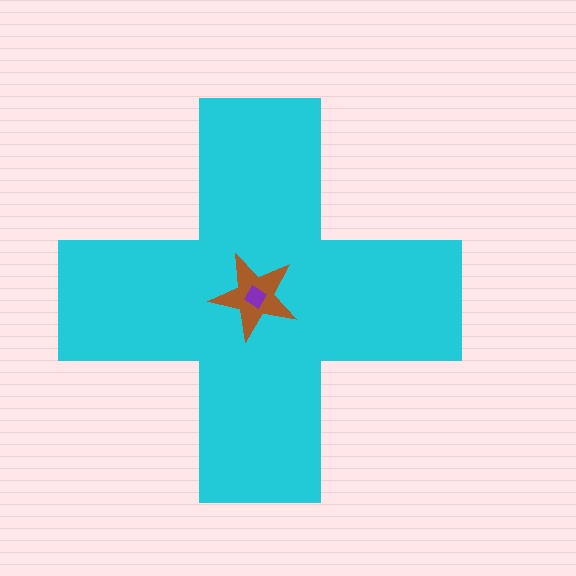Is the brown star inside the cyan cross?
Yes.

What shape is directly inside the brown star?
The purple diamond.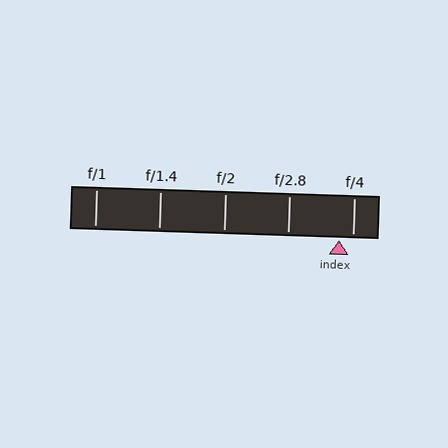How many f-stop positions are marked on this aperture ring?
There are 5 f-stop positions marked.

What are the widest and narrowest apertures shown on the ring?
The widest aperture shown is f/1 and the narrowest is f/4.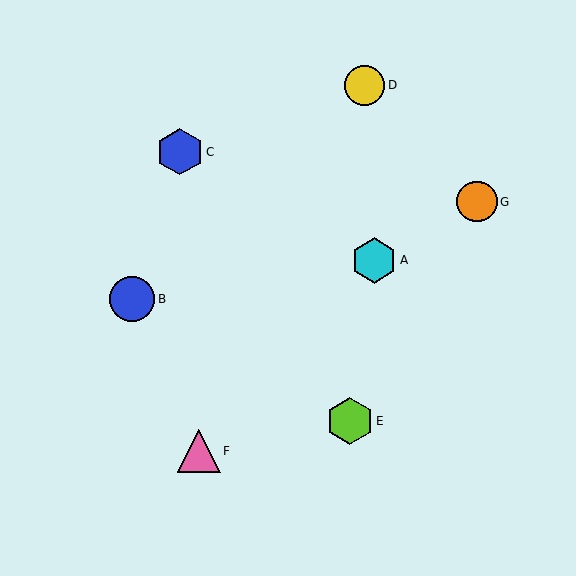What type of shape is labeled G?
Shape G is an orange circle.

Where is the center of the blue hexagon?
The center of the blue hexagon is at (180, 152).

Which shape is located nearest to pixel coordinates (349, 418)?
The lime hexagon (labeled E) at (350, 421) is nearest to that location.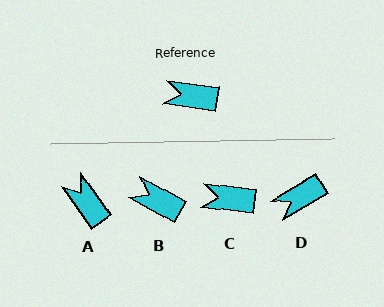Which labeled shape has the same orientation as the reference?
C.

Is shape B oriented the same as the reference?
No, it is off by about 22 degrees.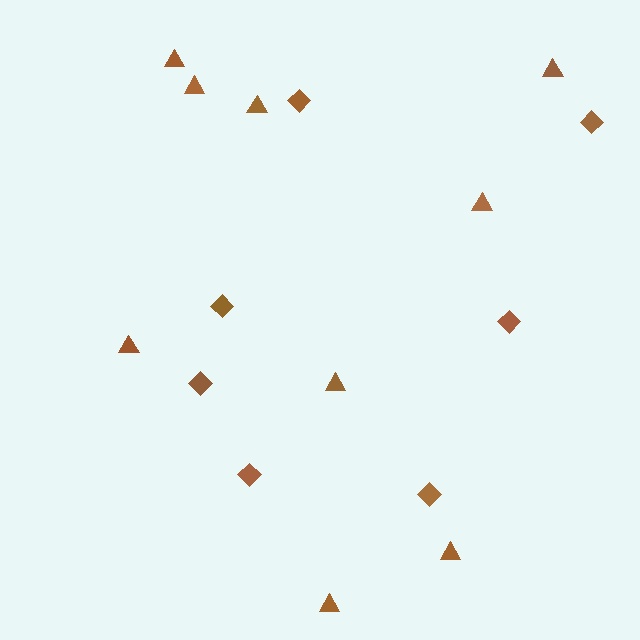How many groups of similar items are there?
There are 2 groups: one group of triangles (9) and one group of diamonds (7).